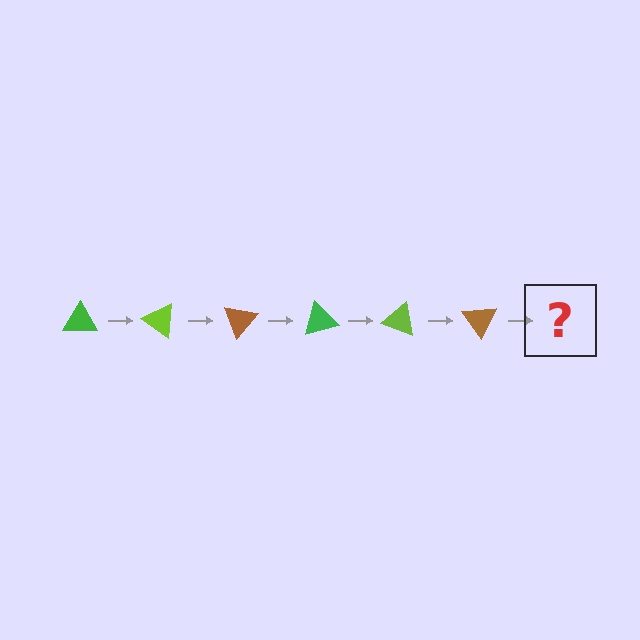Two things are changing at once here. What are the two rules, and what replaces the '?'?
The two rules are that it rotates 35 degrees each step and the color cycles through green, lime, and brown. The '?' should be a green triangle, rotated 210 degrees from the start.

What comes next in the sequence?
The next element should be a green triangle, rotated 210 degrees from the start.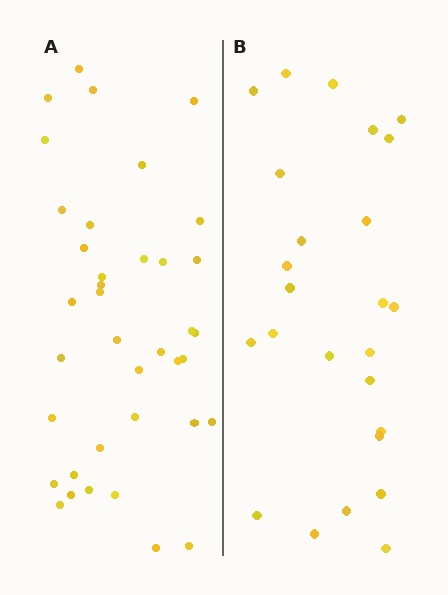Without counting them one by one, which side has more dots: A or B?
Region A (the left region) has more dots.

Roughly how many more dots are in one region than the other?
Region A has approximately 15 more dots than region B.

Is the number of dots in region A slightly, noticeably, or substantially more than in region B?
Region A has substantially more. The ratio is roughly 1.5 to 1.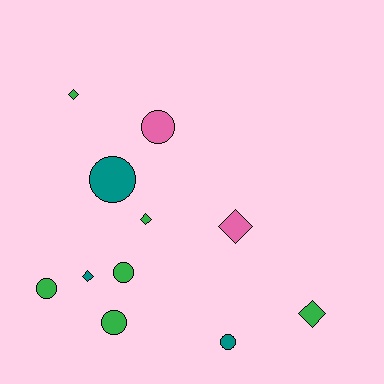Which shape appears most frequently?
Circle, with 6 objects.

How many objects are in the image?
There are 11 objects.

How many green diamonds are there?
There are 3 green diamonds.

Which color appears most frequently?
Green, with 6 objects.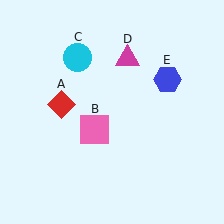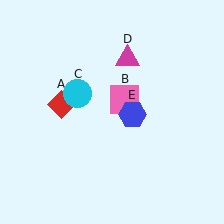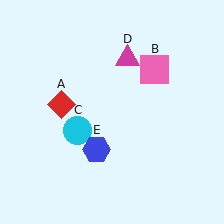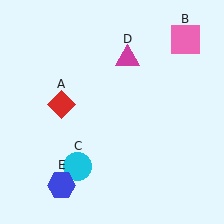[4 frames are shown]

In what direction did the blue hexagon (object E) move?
The blue hexagon (object E) moved down and to the left.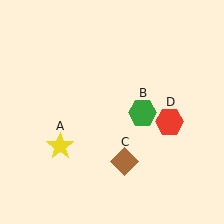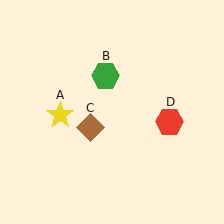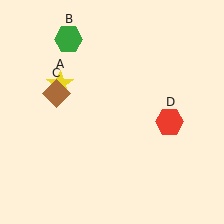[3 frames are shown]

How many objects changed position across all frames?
3 objects changed position: yellow star (object A), green hexagon (object B), brown diamond (object C).